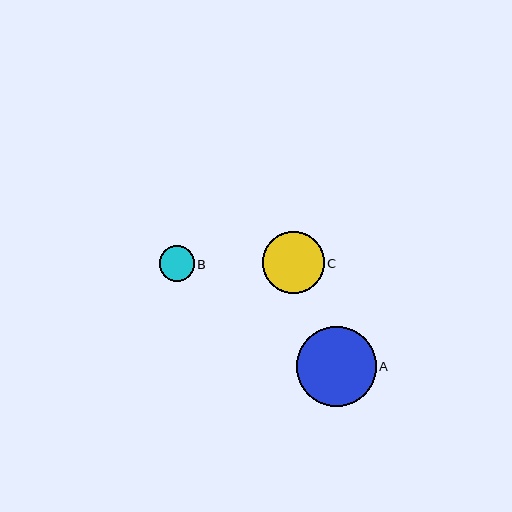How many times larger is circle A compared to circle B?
Circle A is approximately 2.3 times the size of circle B.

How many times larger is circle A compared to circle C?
Circle A is approximately 1.3 times the size of circle C.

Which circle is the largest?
Circle A is the largest with a size of approximately 80 pixels.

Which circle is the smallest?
Circle B is the smallest with a size of approximately 35 pixels.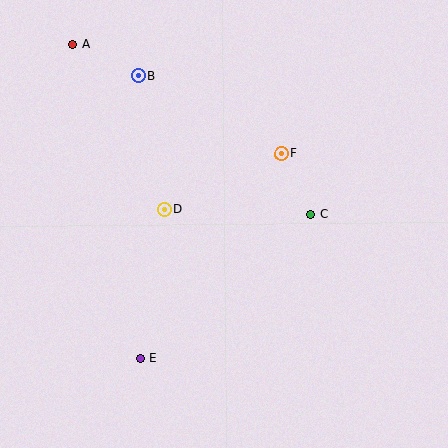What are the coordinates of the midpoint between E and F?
The midpoint between E and F is at (211, 256).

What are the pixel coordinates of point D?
Point D is at (164, 209).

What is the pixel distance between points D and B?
The distance between D and B is 137 pixels.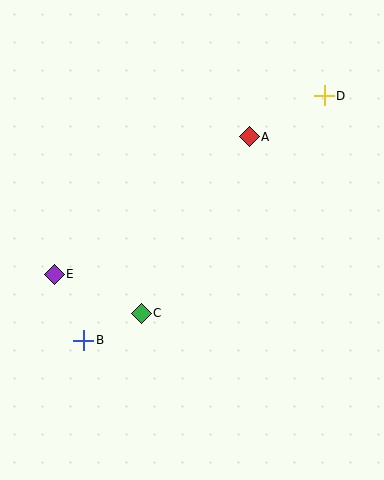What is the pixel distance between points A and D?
The distance between A and D is 85 pixels.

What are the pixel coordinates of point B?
Point B is at (84, 340).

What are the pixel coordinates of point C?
Point C is at (141, 313).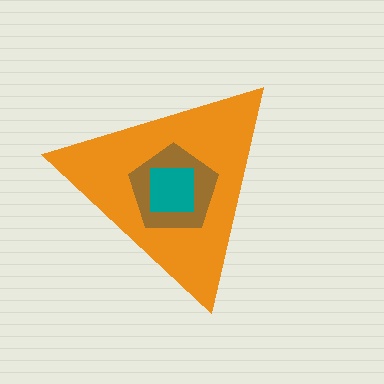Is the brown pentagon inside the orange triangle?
Yes.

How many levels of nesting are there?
3.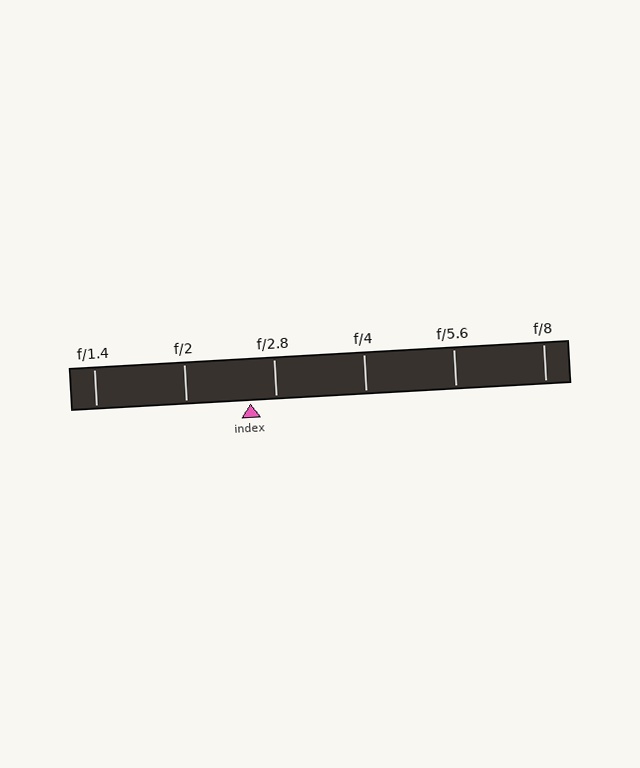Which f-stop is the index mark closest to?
The index mark is closest to f/2.8.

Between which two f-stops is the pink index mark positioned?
The index mark is between f/2 and f/2.8.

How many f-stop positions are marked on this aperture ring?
There are 6 f-stop positions marked.